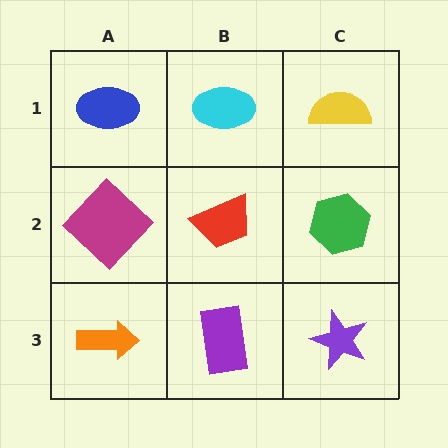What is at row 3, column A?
An orange arrow.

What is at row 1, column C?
A yellow semicircle.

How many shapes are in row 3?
3 shapes.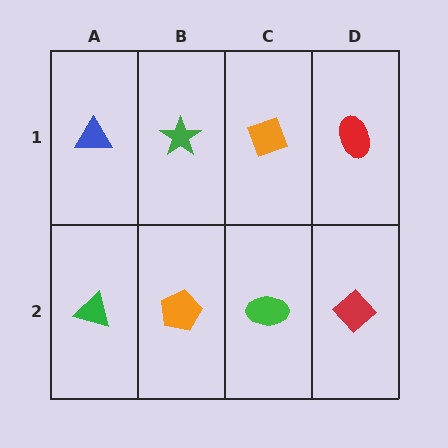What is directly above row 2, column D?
A red ellipse.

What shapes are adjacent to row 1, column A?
A green triangle (row 2, column A), a green star (row 1, column B).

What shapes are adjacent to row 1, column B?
An orange pentagon (row 2, column B), a blue triangle (row 1, column A), an orange diamond (row 1, column C).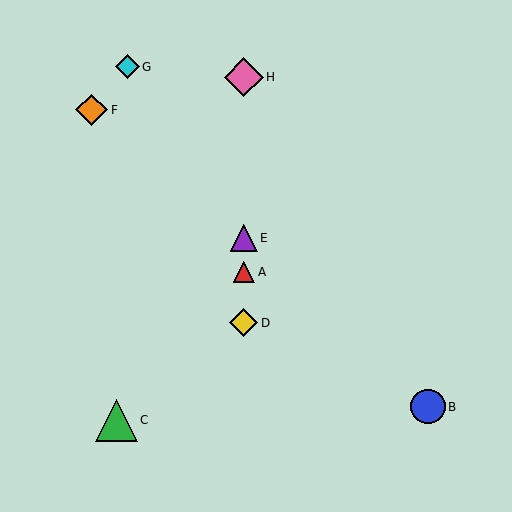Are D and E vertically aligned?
Yes, both are at x≈244.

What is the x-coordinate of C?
Object C is at x≈116.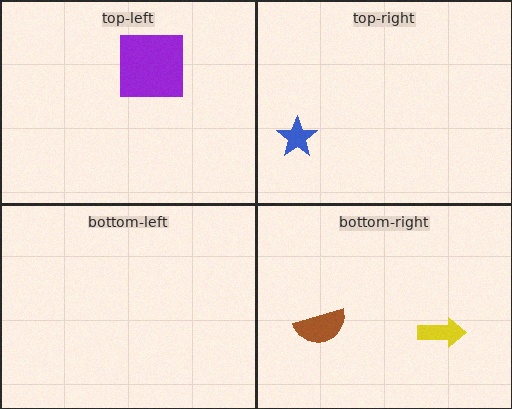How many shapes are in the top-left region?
1.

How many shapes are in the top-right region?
1.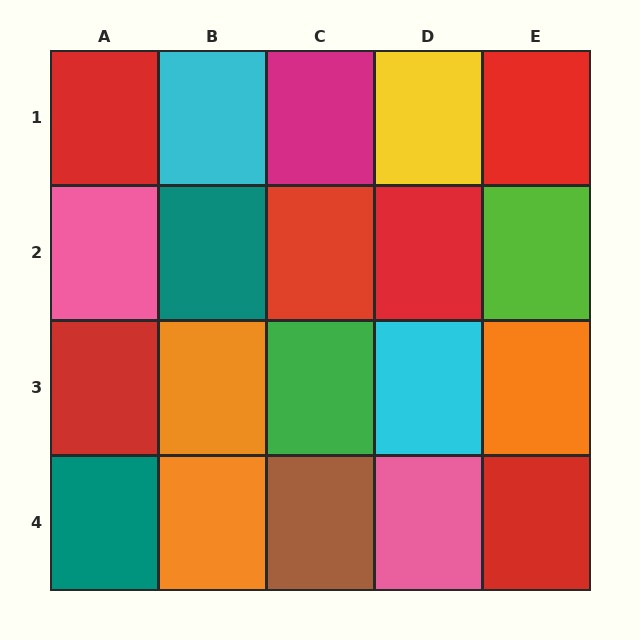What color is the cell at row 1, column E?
Red.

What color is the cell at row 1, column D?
Yellow.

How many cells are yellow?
1 cell is yellow.